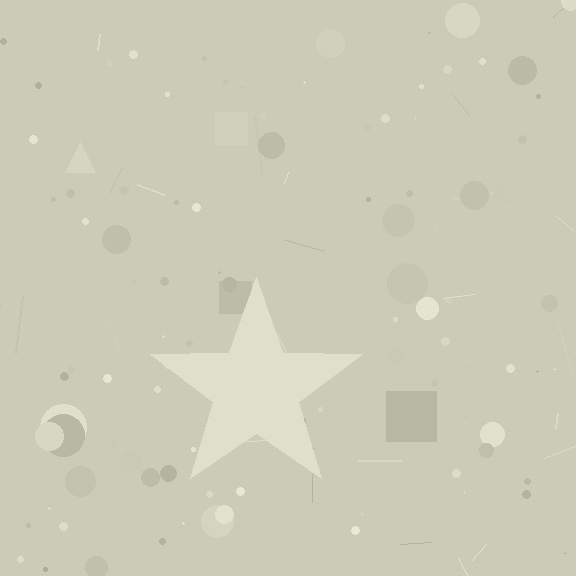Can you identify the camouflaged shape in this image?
The camouflaged shape is a star.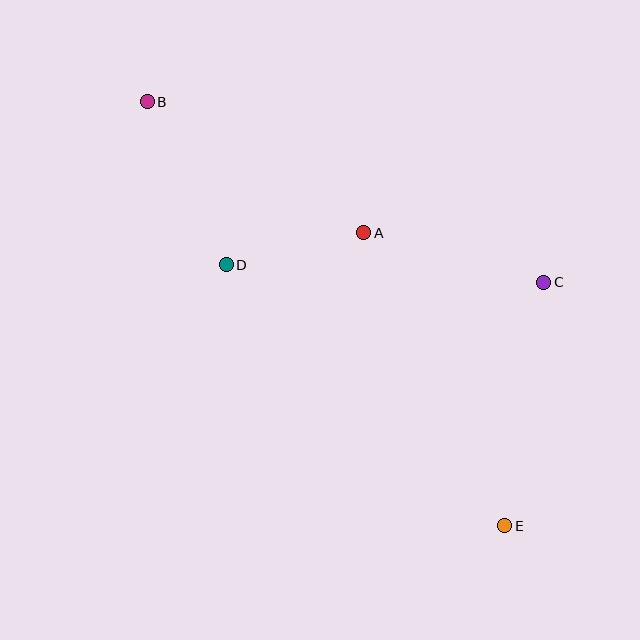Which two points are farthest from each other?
Points B and E are farthest from each other.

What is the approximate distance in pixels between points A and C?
The distance between A and C is approximately 187 pixels.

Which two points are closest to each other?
Points A and D are closest to each other.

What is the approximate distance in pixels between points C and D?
The distance between C and D is approximately 318 pixels.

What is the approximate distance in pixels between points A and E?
The distance between A and E is approximately 325 pixels.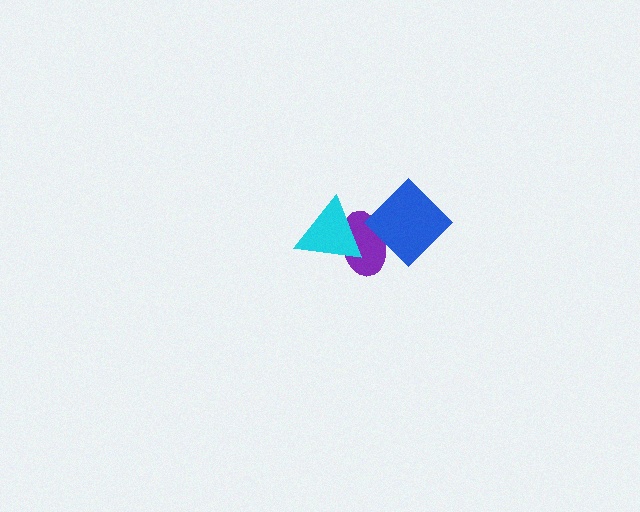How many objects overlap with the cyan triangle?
1 object overlaps with the cyan triangle.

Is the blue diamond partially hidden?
No, no other shape covers it.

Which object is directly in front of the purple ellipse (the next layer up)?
The blue diamond is directly in front of the purple ellipse.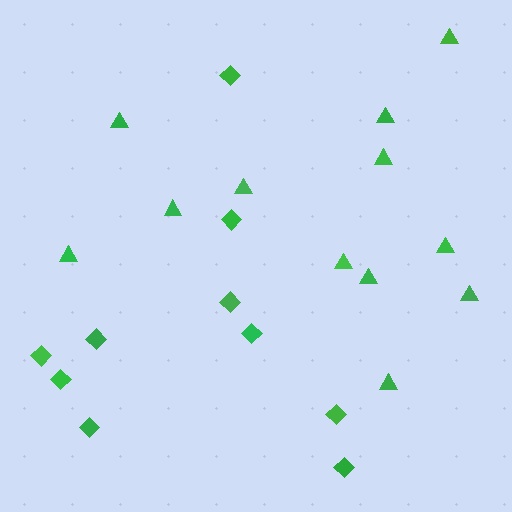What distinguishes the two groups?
There are 2 groups: one group of diamonds (10) and one group of triangles (12).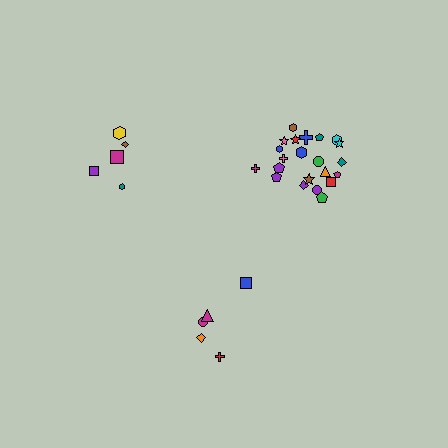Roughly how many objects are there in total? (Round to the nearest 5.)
Roughly 30 objects in total.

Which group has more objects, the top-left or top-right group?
The top-right group.